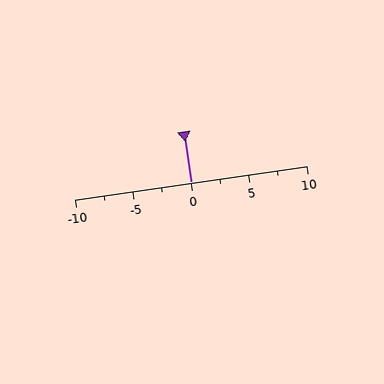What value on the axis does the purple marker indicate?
The marker indicates approximately 0.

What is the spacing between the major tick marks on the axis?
The major ticks are spaced 5 apart.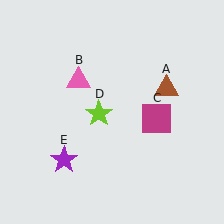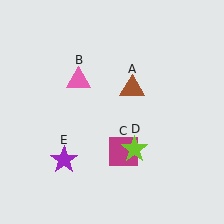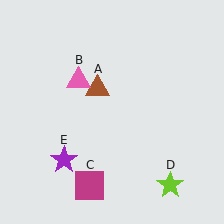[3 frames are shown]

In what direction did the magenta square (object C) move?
The magenta square (object C) moved down and to the left.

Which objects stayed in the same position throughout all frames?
Pink triangle (object B) and purple star (object E) remained stationary.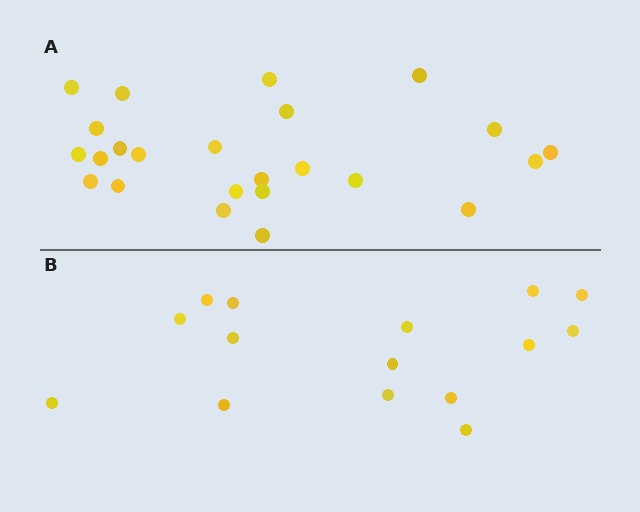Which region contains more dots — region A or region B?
Region A (the top region) has more dots.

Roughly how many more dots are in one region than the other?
Region A has roughly 8 or so more dots than region B.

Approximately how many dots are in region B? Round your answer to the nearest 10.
About 20 dots. (The exact count is 15, which rounds to 20.)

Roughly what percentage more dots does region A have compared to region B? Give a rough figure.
About 60% more.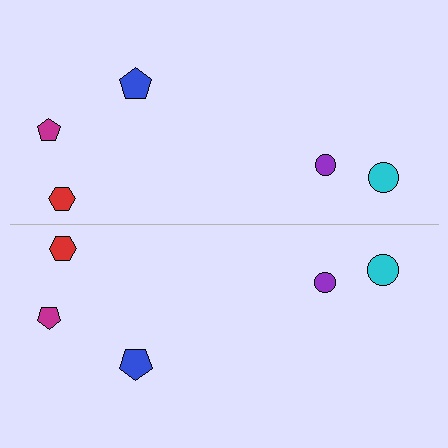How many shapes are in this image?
There are 10 shapes in this image.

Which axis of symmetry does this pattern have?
The pattern has a horizontal axis of symmetry running through the center of the image.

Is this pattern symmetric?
Yes, this pattern has bilateral (reflection) symmetry.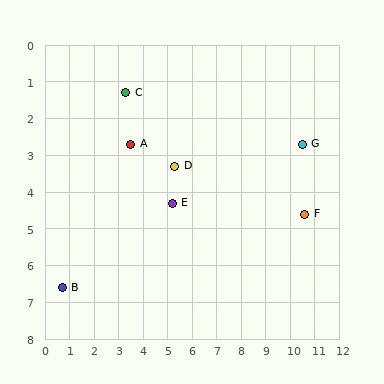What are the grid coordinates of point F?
Point F is at approximately (10.6, 4.6).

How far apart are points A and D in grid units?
Points A and D are about 1.9 grid units apart.